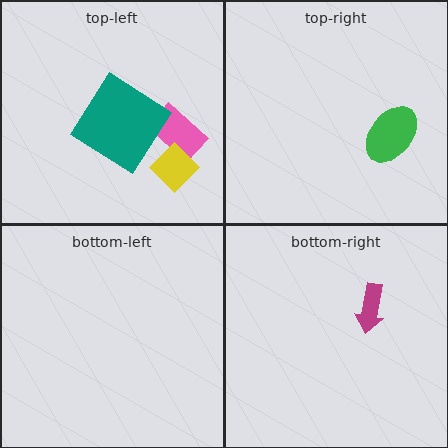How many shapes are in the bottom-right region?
1.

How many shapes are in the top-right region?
1.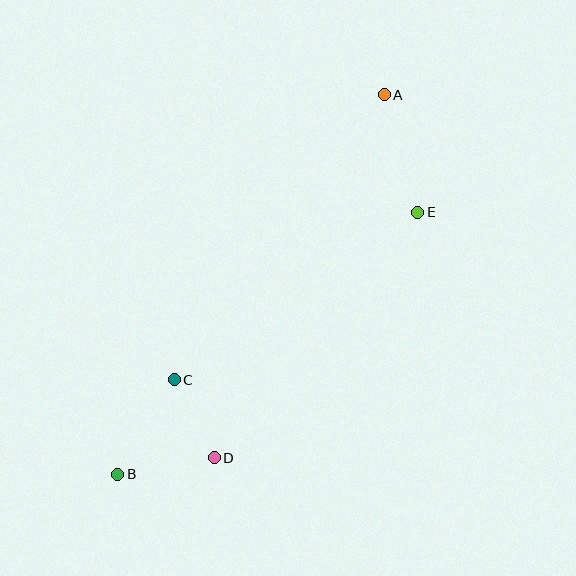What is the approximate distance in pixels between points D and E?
The distance between D and E is approximately 319 pixels.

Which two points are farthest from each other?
Points A and B are farthest from each other.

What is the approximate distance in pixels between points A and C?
The distance between A and C is approximately 354 pixels.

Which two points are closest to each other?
Points C and D are closest to each other.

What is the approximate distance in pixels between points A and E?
The distance between A and E is approximately 123 pixels.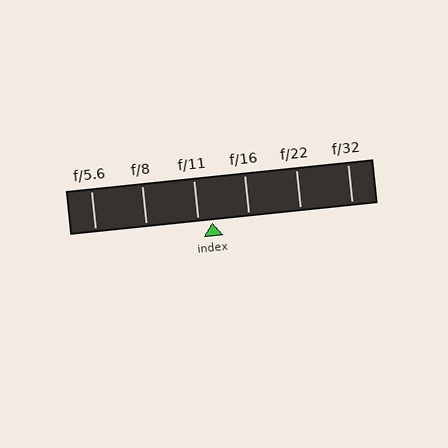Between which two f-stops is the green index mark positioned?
The index mark is between f/11 and f/16.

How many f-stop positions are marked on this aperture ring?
There are 6 f-stop positions marked.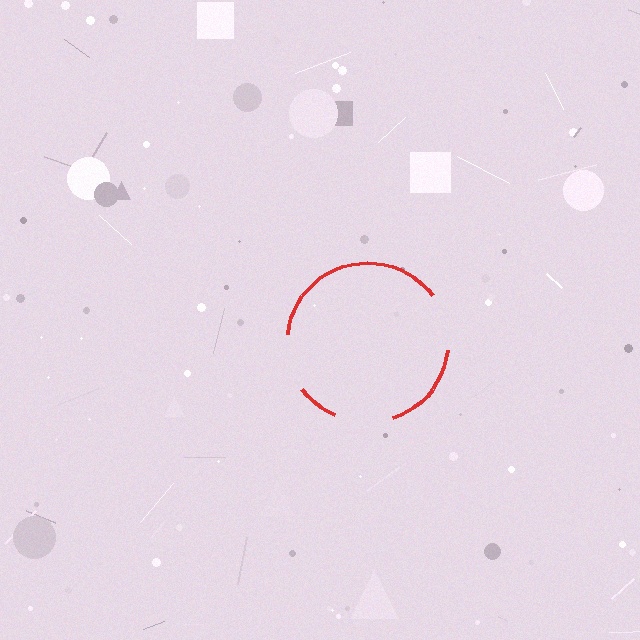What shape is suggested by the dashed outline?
The dashed outline suggests a circle.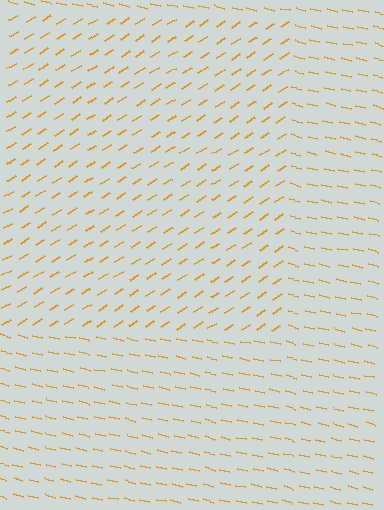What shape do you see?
I see a rectangle.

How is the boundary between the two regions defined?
The boundary is defined purely by a change in line orientation (approximately 45 degrees difference). All lines are the same color and thickness.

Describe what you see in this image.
The image is filled with small orange line segments. A rectangle region in the image has lines oriented differently from the surrounding lines, creating a visible texture boundary.